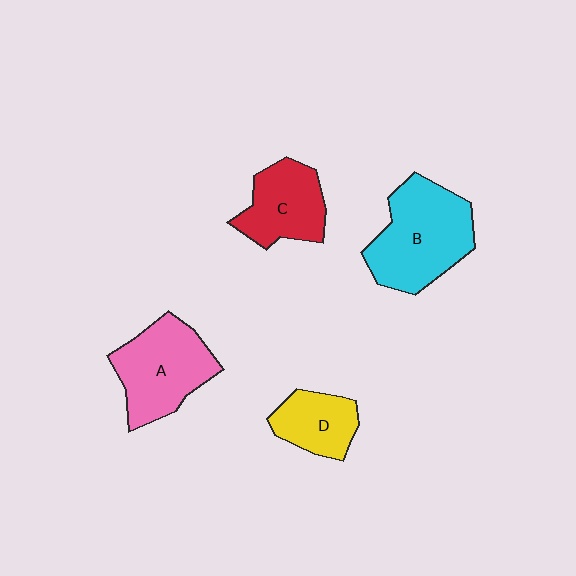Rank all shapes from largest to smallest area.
From largest to smallest: B (cyan), A (pink), C (red), D (yellow).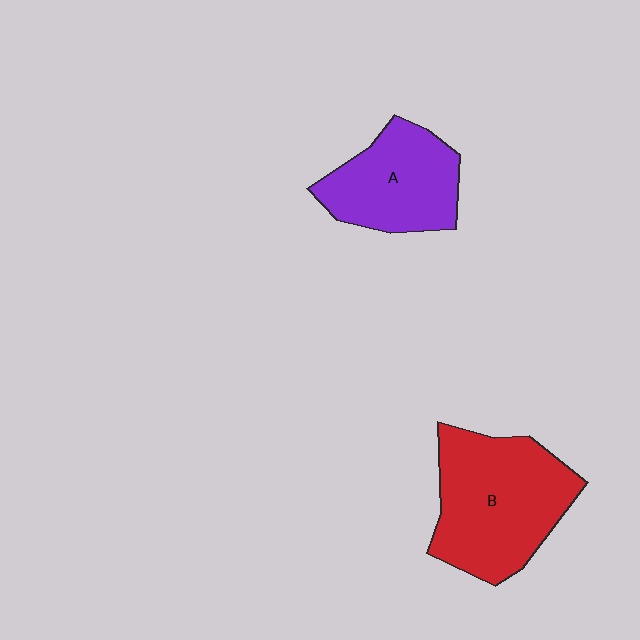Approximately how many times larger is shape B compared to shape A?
Approximately 1.4 times.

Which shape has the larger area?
Shape B (red).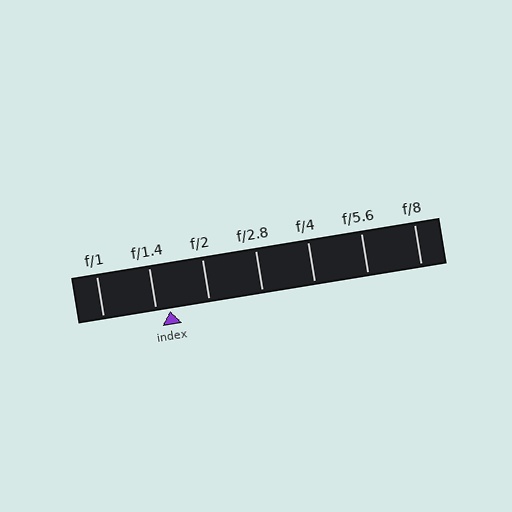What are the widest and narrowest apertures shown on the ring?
The widest aperture shown is f/1 and the narrowest is f/8.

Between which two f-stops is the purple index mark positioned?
The index mark is between f/1.4 and f/2.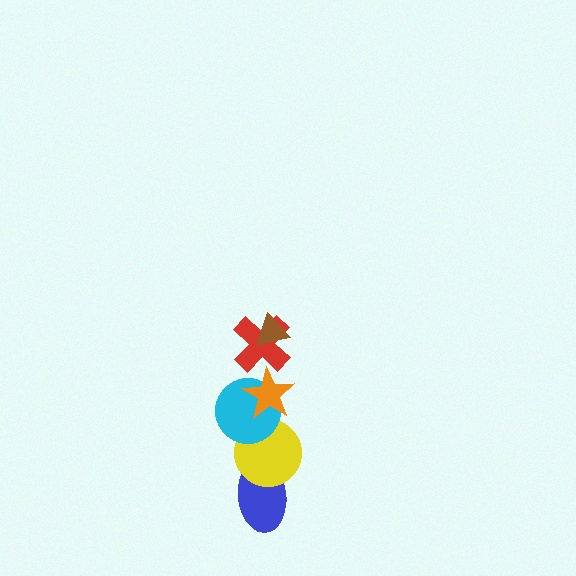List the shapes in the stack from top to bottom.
From top to bottom: the brown triangle, the red cross, the orange star, the cyan circle, the yellow circle, the blue ellipse.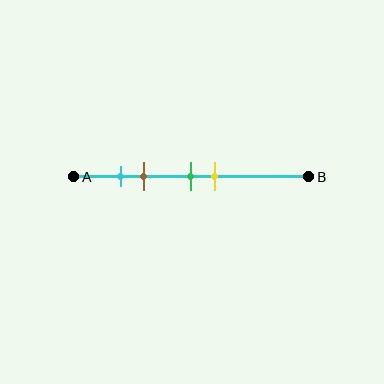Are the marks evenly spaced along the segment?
No, the marks are not evenly spaced.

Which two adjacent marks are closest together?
The cyan and brown marks are the closest adjacent pair.